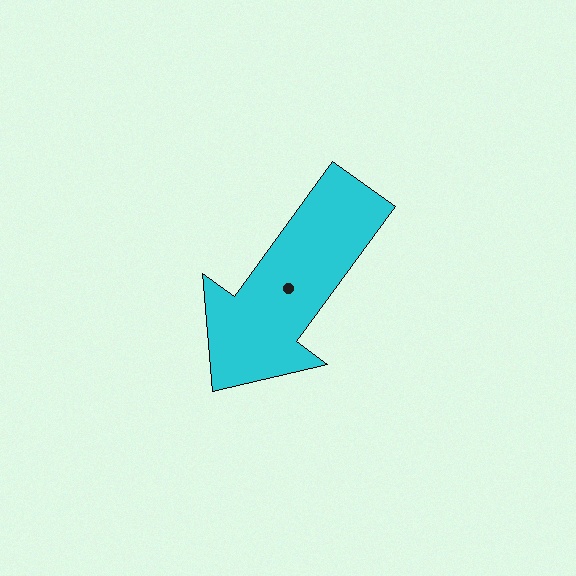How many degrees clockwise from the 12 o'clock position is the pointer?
Approximately 216 degrees.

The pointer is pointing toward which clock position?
Roughly 7 o'clock.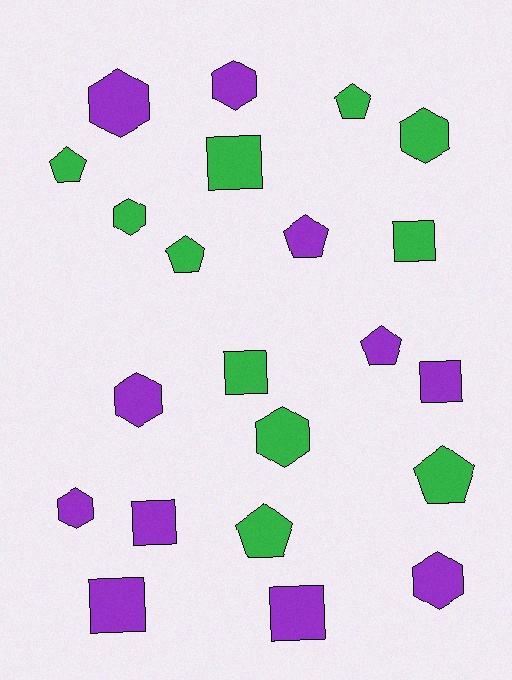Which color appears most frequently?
Green, with 11 objects.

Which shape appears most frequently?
Hexagon, with 8 objects.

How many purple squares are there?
There are 4 purple squares.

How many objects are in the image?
There are 22 objects.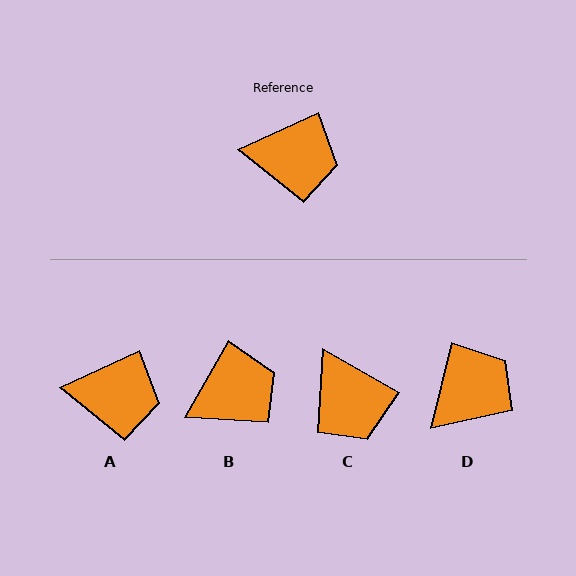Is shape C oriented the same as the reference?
No, it is off by about 54 degrees.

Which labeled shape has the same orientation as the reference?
A.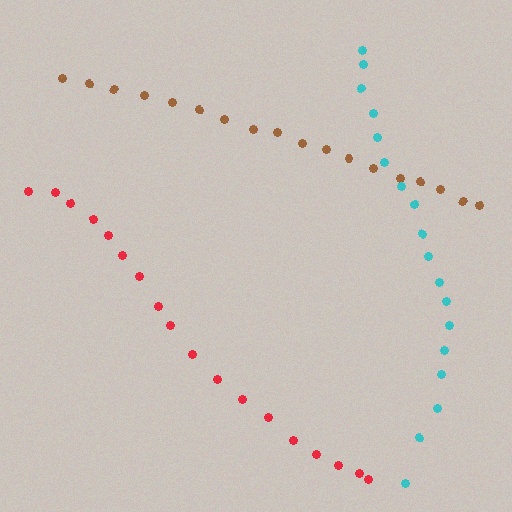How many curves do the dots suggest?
There are 3 distinct paths.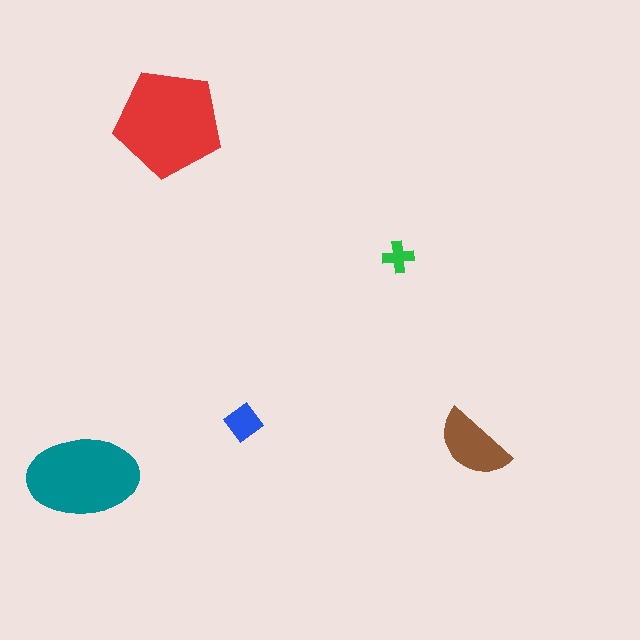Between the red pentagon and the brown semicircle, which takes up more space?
The red pentagon.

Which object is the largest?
The red pentagon.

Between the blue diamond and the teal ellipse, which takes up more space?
The teal ellipse.